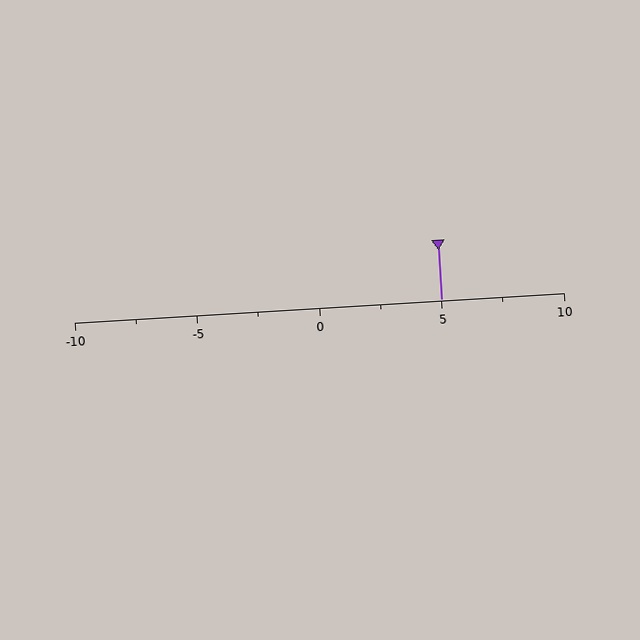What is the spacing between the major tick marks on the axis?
The major ticks are spaced 5 apart.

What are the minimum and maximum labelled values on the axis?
The axis runs from -10 to 10.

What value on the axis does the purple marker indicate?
The marker indicates approximately 5.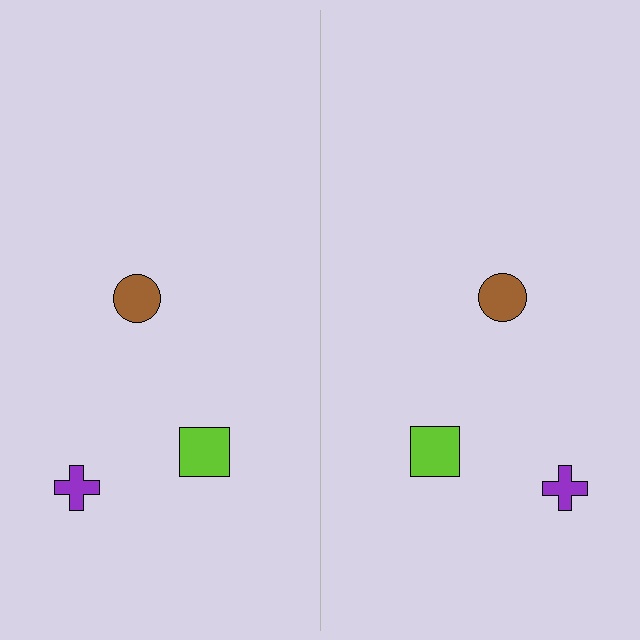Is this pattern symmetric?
Yes, this pattern has bilateral (reflection) symmetry.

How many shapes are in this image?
There are 6 shapes in this image.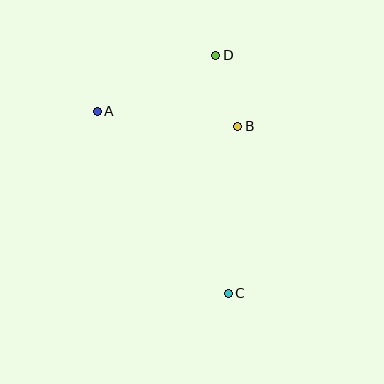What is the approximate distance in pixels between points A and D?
The distance between A and D is approximately 131 pixels.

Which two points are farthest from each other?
Points C and D are farthest from each other.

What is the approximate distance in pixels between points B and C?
The distance between B and C is approximately 167 pixels.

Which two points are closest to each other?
Points B and D are closest to each other.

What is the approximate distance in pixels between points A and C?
The distance between A and C is approximately 224 pixels.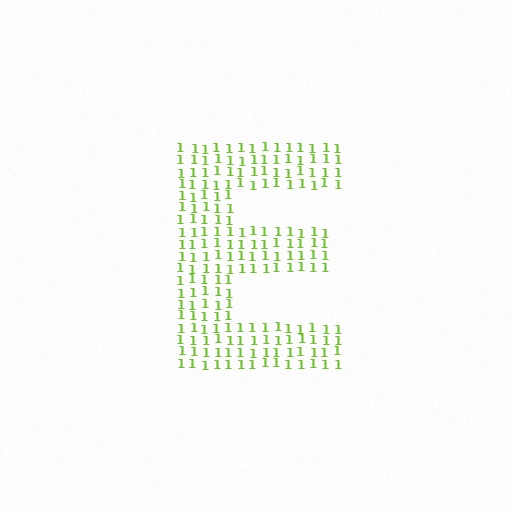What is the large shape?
The large shape is the letter E.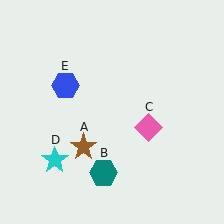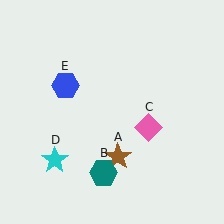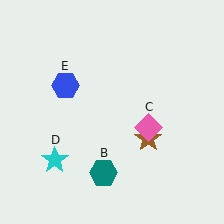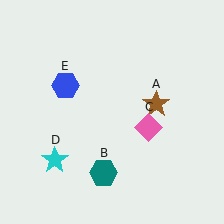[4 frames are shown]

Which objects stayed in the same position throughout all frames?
Teal hexagon (object B) and pink diamond (object C) and cyan star (object D) and blue hexagon (object E) remained stationary.